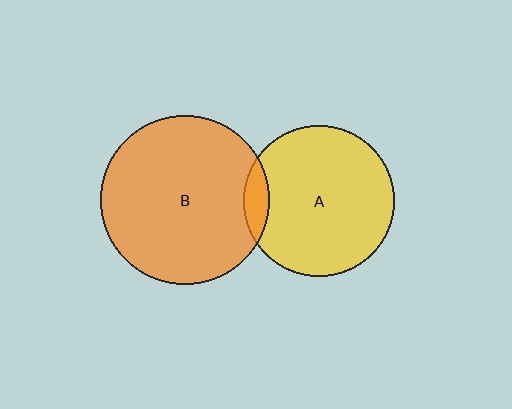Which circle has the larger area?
Circle B (orange).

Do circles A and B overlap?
Yes.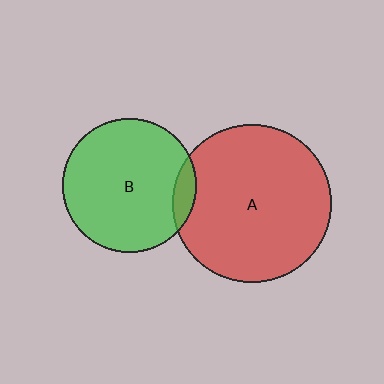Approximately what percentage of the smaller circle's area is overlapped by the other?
Approximately 10%.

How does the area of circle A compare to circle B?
Approximately 1.4 times.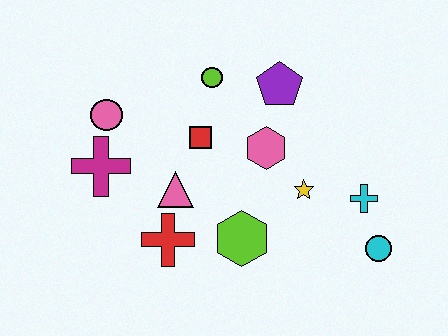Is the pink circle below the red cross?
No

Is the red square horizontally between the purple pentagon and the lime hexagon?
No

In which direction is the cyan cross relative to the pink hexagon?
The cyan cross is to the right of the pink hexagon.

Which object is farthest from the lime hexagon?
The pink circle is farthest from the lime hexagon.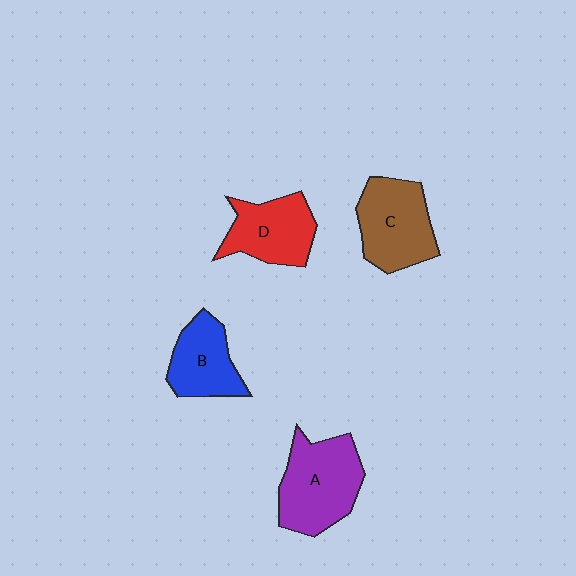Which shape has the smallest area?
Shape B (blue).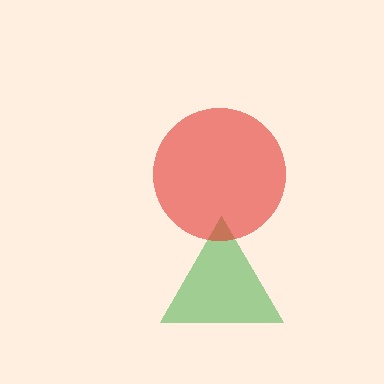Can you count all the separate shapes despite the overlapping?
Yes, there are 2 separate shapes.